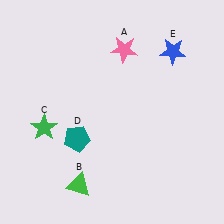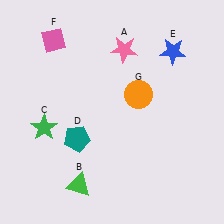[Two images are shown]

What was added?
A pink diamond (F), an orange circle (G) were added in Image 2.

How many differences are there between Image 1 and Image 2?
There are 2 differences between the two images.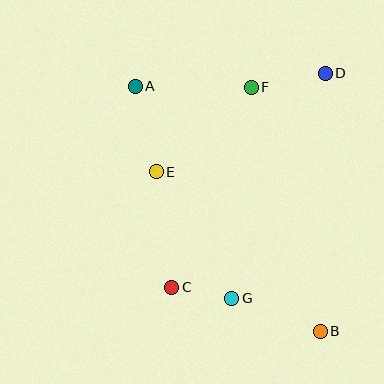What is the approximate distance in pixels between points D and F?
The distance between D and F is approximately 75 pixels.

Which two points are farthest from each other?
Points A and B are farthest from each other.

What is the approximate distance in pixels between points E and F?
The distance between E and F is approximately 127 pixels.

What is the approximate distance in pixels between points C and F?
The distance between C and F is approximately 215 pixels.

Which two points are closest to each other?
Points C and G are closest to each other.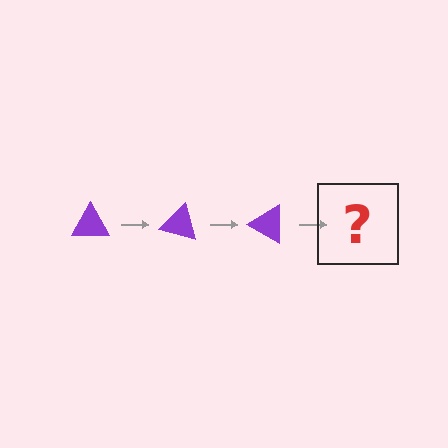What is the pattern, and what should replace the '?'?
The pattern is that the triangle rotates 15 degrees each step. The '?' should be a purple triangle rotated 45 degrees.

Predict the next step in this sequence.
The next step is a purple triangle rotated 45 degrees.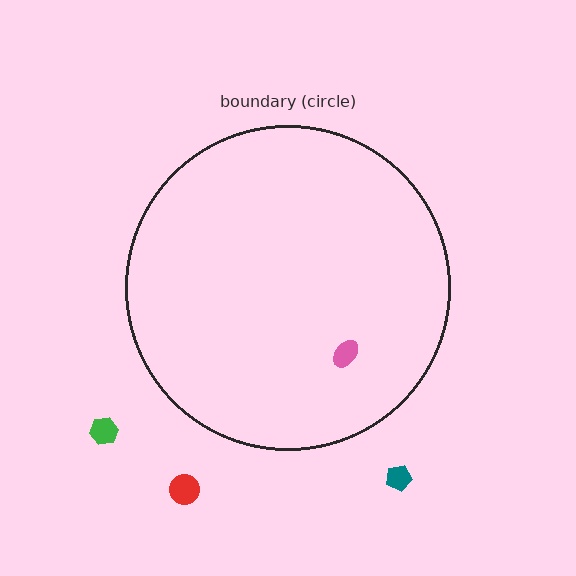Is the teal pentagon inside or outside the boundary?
Outside.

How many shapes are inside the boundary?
1 inside, 3 outside.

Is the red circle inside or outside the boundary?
Outside.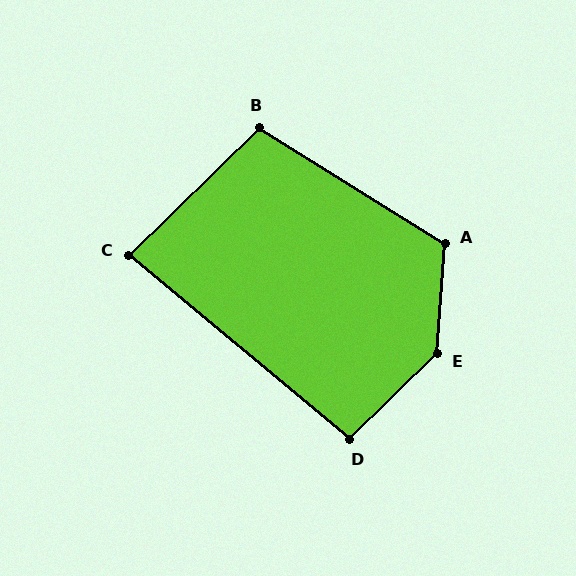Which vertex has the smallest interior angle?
C, at approximately 84 degrees.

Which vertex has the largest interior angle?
E, at approximately 138 degrees.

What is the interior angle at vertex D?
Approximately 96 degrees (obtuse).